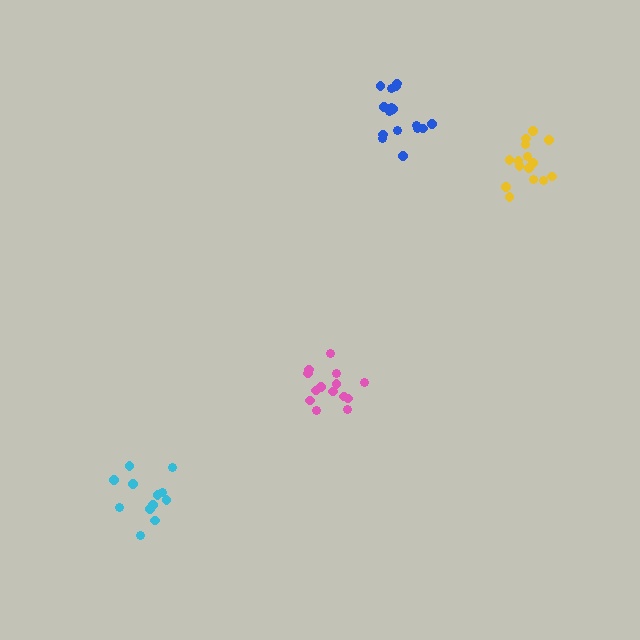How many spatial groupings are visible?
There are 4 spatial groupings.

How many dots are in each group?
Group 1: 14 dots, Group 2: 16 dots, Group 3: 12 dots, Group 4: 15 dots (57 total).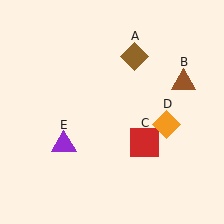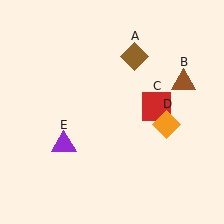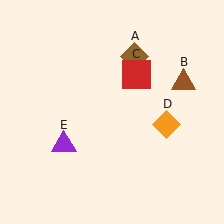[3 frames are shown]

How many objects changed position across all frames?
1 object changed position: red square (object C).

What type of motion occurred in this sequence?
The red square (object C) rotated counterclockwise around the center of the scene.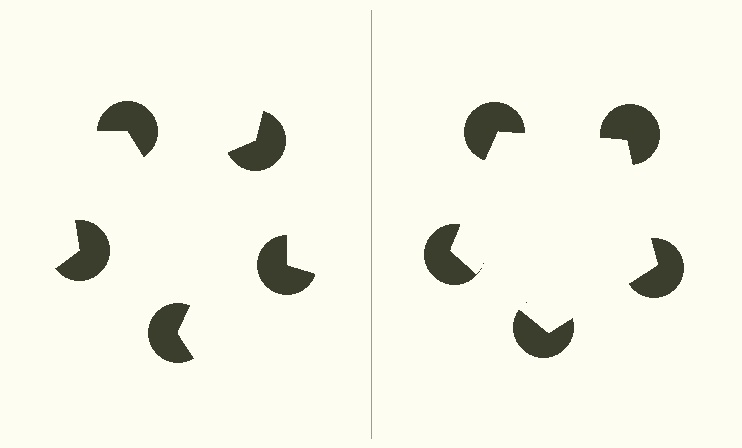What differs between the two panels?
The pac-man discs are positioned identically on both sides; only the wedge orientations differ. On the right they align to a pentagon; on the left they are misaligned.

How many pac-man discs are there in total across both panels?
10 — 5 on each side.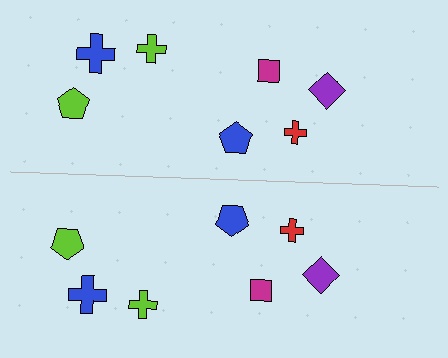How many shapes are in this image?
There are 14 shapes in this image.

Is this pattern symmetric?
Yes, this pattern has bilateral (reflection) symmetry.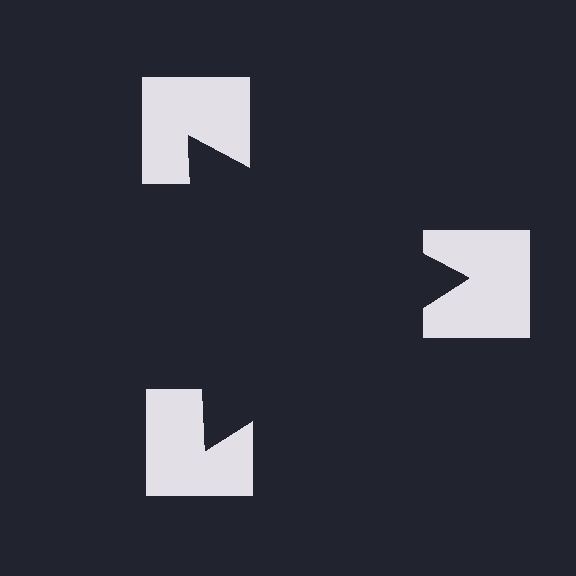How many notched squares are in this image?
There are 3 — one at each vertex of the illusory triangle.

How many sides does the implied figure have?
3 sides.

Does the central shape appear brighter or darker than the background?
It typically appears slightly darker than the background, even though no actual brightness change is drawn.